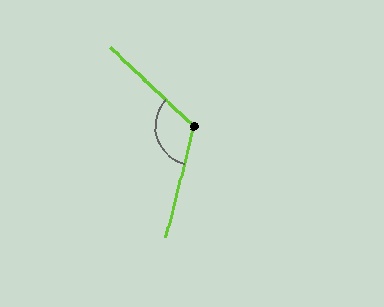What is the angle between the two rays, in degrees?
Approximately 118 degrees.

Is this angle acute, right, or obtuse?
It is obtuse.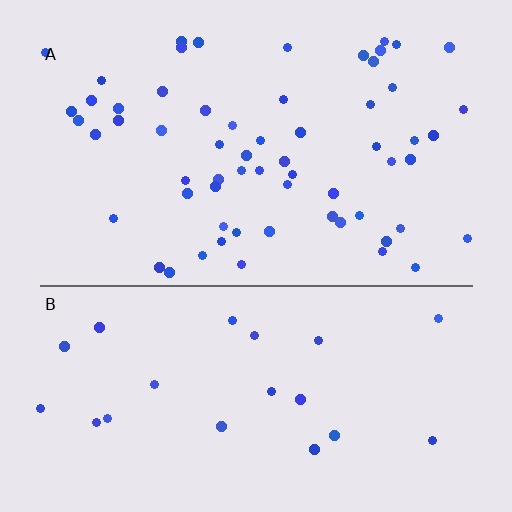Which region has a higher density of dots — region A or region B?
A (the top).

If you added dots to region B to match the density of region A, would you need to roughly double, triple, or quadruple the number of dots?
Approximately triple.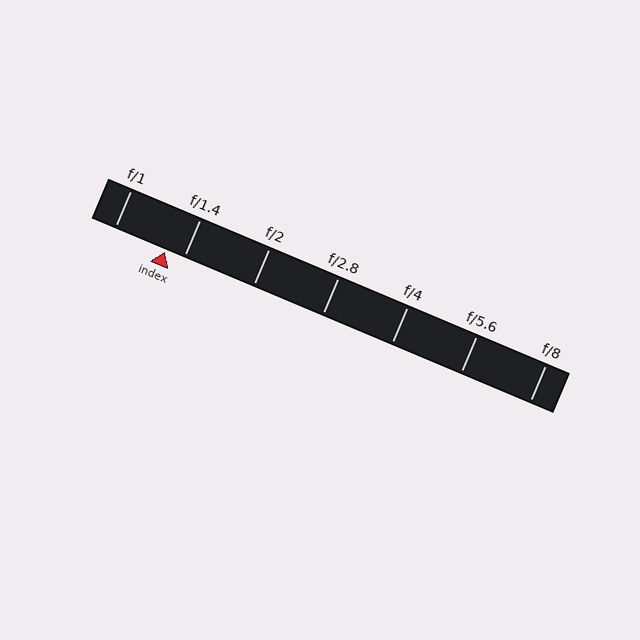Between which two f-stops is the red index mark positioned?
The index mark is between f/1 and f/1.4.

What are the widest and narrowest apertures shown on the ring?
The widest aperture shown is f/1 and the narrowest is f/8.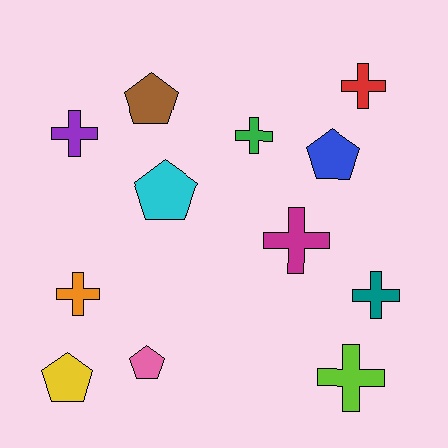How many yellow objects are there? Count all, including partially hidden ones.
There is 1 yellow object.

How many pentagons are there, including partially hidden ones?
There are 5 pentagons.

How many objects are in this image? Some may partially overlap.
There are 12 objects.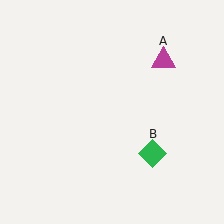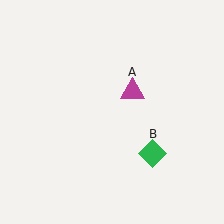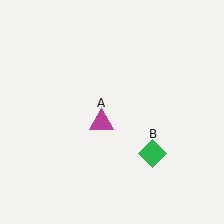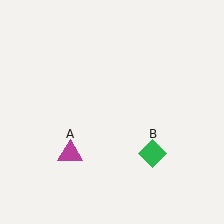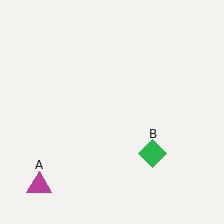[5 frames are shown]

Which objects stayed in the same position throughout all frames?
Green diamond (object B) remained stationary.